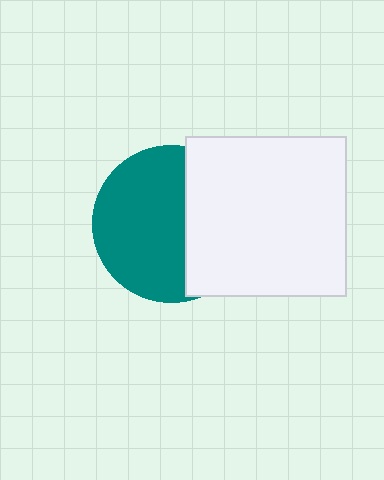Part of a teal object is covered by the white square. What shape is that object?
It is a circle.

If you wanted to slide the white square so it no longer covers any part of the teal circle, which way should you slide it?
Slide it right — that is the most direct way to separate the two shapes.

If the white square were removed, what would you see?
You would see the complete teal circle.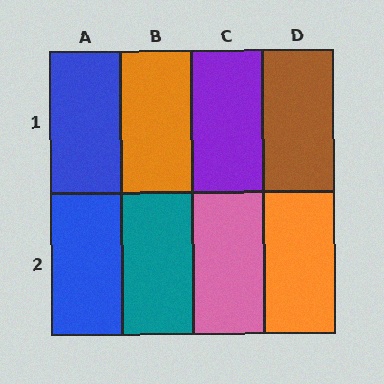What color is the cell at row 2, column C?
Pink.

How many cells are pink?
1 cell is pink.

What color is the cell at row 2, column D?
Orange.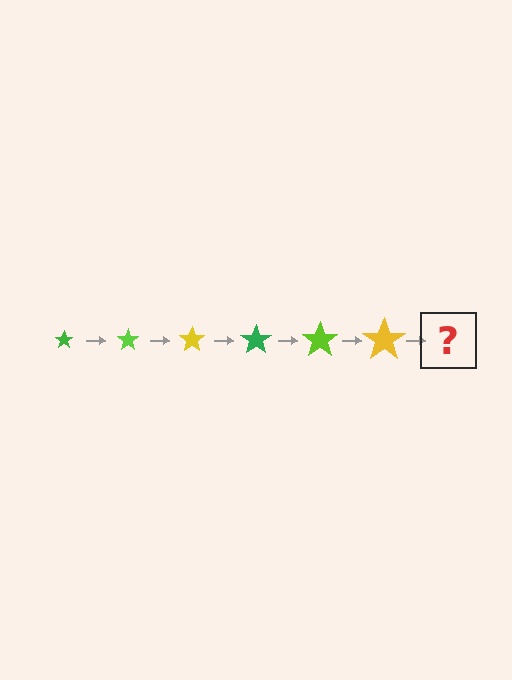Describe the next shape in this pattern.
It should be a green star, larger than the previous one.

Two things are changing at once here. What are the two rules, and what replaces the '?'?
The two rules are that the star grows larger each step and the color cycles through green, lime, and yellow. The '?' should be a green star, larger than the previous one.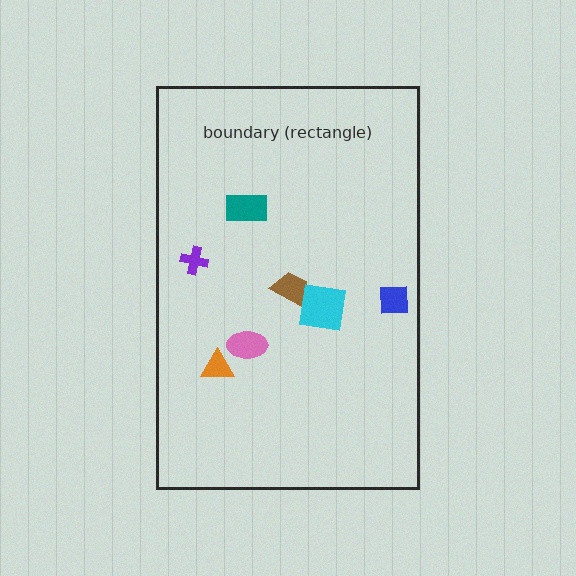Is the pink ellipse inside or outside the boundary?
Inside.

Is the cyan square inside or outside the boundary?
Inside.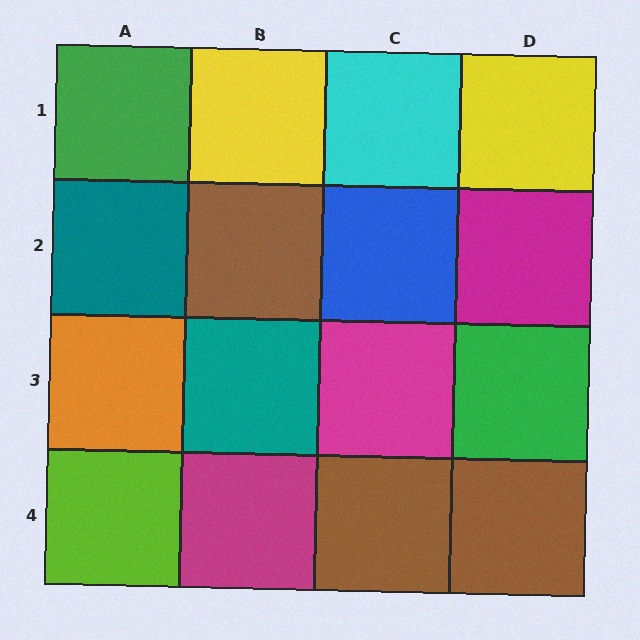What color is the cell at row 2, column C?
Blue.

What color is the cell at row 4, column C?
Brown.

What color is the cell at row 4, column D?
Brown.